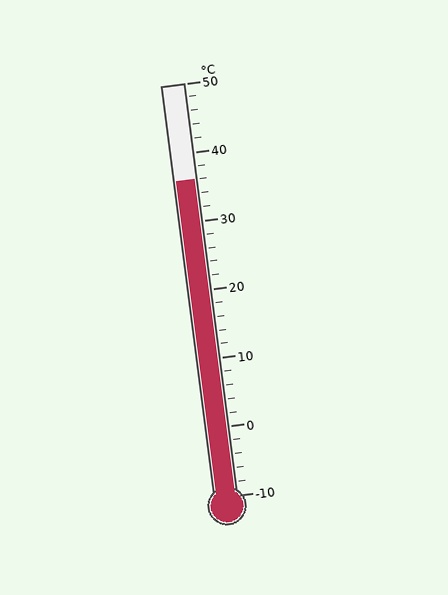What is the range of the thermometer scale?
The thermometer scale ranges from -10°C to 50°C.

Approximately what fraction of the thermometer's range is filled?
The thermometer is filled to approximately 75% of its range.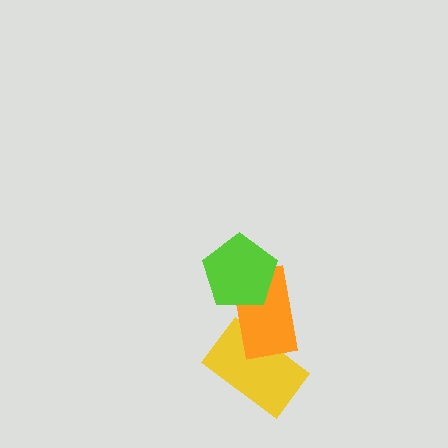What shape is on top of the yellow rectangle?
The orange rectangle is on top of the yellow rectangle.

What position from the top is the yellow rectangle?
The yellow rectangle is 3rd from the top.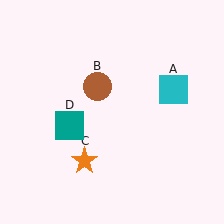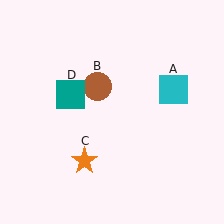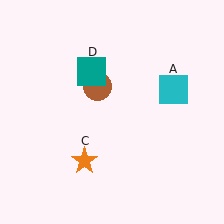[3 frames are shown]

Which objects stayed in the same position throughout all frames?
Cyan square (object A) and brown circle (object B) and orange star (object C) remained stationary.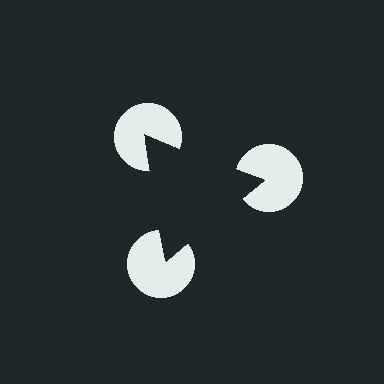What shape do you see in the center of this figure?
An illusory triangle — its edges are inferred from the aligned wedge cuts in the pac-man discs, not physically drawn.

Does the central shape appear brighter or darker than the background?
It typically appears slightly darker than the background, even though no actual brightness change is drawn.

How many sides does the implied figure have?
3 sides.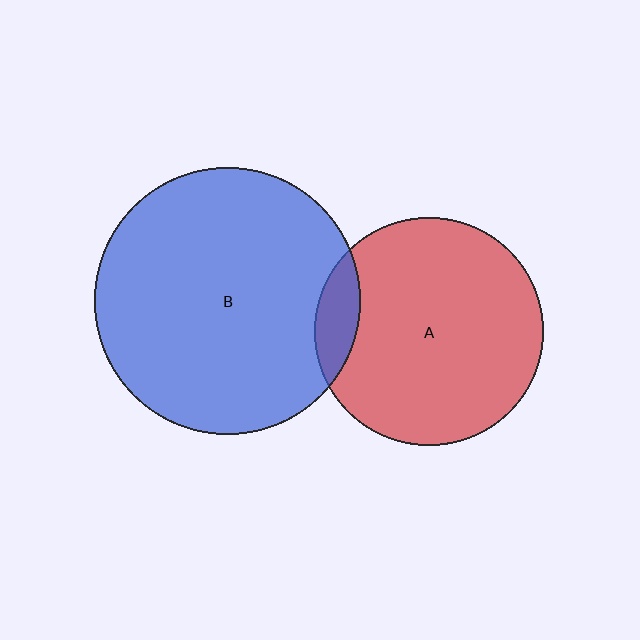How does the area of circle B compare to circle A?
Approximately 1.4 times.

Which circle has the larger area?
Circle B (blue).